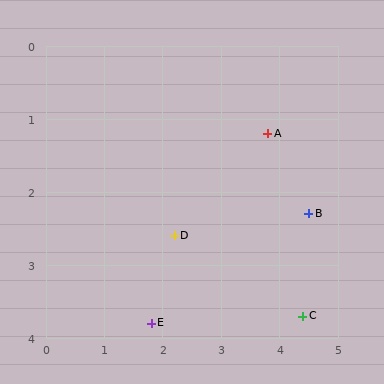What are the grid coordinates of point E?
Point E is at approximately (1.8, 3.8).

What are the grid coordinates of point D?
Point D is at approximately (2.2, 2.6).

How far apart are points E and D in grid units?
Points E and D are about 1.3 grid units apart.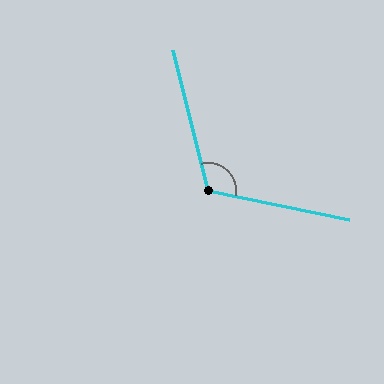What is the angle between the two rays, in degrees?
Approximately 116 degrees.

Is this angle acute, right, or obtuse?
It is obtuse.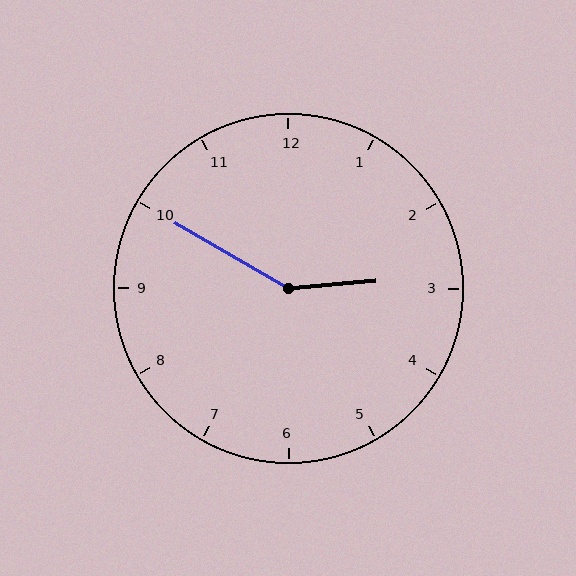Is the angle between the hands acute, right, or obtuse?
It is obtuse.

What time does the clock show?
2:50.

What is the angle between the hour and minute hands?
Approximately 145 degrees.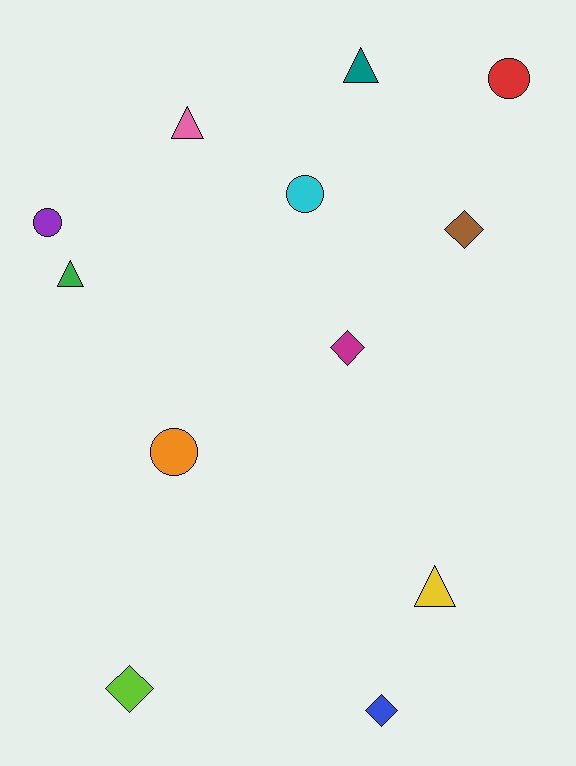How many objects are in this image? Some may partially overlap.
There are 12 objects.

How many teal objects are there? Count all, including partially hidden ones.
There is 1 teal object.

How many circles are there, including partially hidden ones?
There are 4 circles.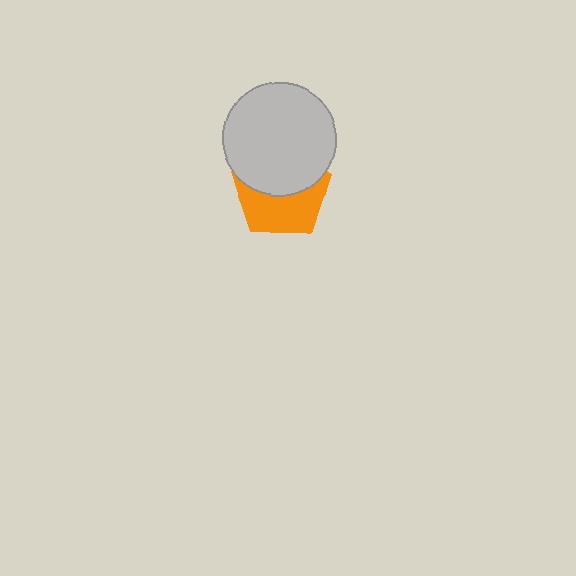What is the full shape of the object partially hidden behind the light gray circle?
The partially hidden object is an orange pentagon.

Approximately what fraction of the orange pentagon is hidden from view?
Roughly 50% of the orange pentagon is hidden behind the light gray circle.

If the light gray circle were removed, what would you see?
You would see the complete orange pentagon.